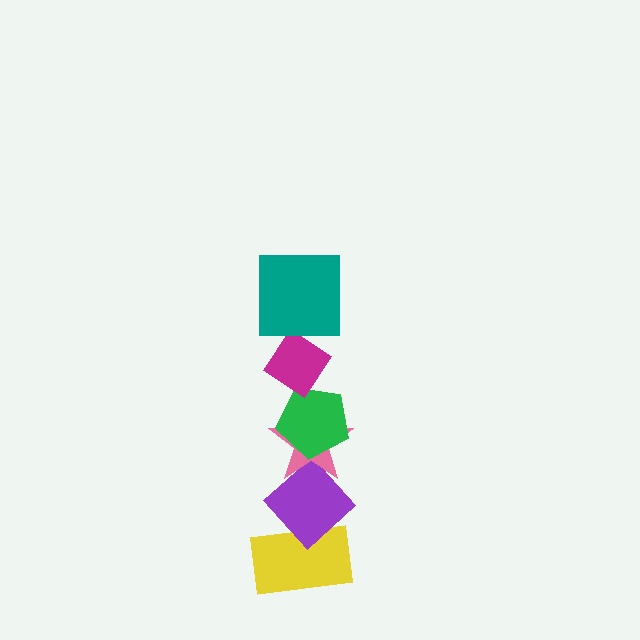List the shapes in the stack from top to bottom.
From top to bottom: the teal square, the magenta diamond, the green pentagon, the pink star, the purple diamond, the yellow rectangle.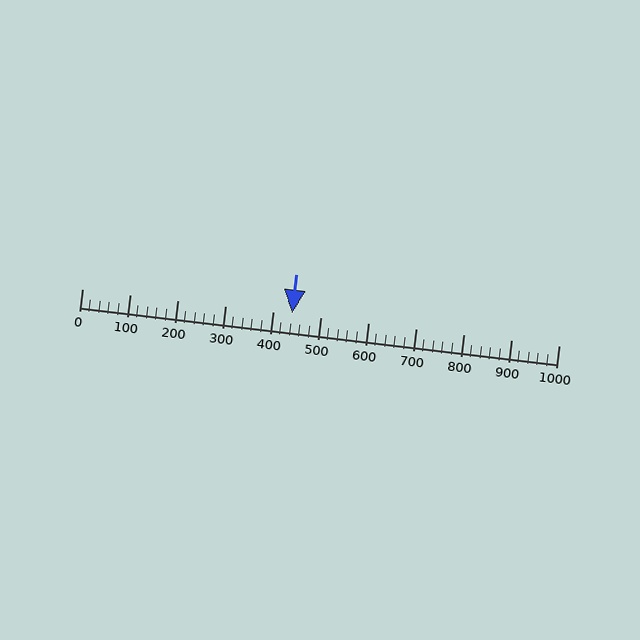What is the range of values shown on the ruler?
The ruler shows values from 0 to 1000.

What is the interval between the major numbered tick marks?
The major tick marks are spaced 100 units apart.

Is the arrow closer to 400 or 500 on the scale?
The arrow is closer to 400.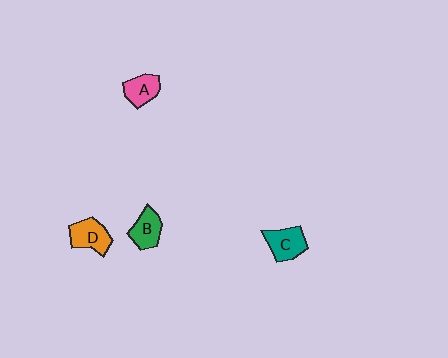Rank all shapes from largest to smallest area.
From largest to smallest: D (orange), C (teal), B (green), A (pink).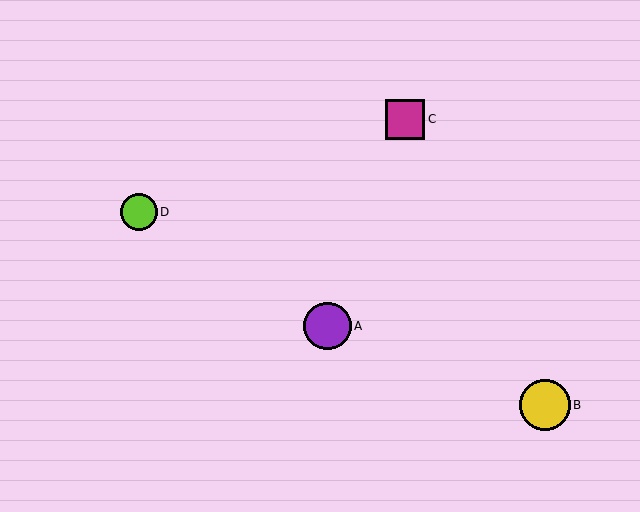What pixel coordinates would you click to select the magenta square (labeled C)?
Click at (405, 119) to select the magenta square C.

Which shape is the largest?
The yellow circle (labeled B) is the largest.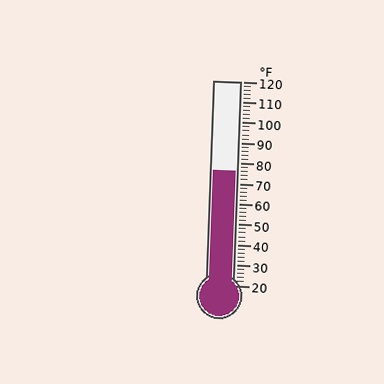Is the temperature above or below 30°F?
The temperature is above 30°F.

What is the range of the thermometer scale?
The thermometer scale ranges from 20°F to 120°F.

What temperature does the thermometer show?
The thermometer shows approximately 76°F.